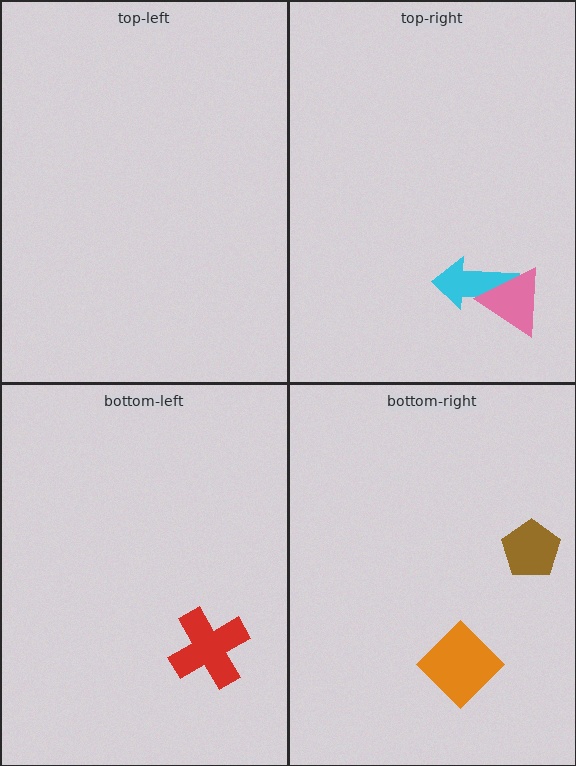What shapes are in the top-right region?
The cyan arrow, the pink triangle.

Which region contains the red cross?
The bottom-left region.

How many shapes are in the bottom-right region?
2.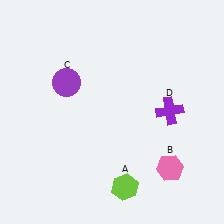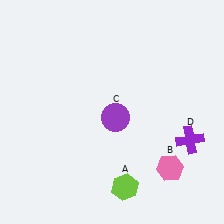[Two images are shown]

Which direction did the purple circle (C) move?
The purple circle (C) moved right.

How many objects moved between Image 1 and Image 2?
2 objects moved between the two images.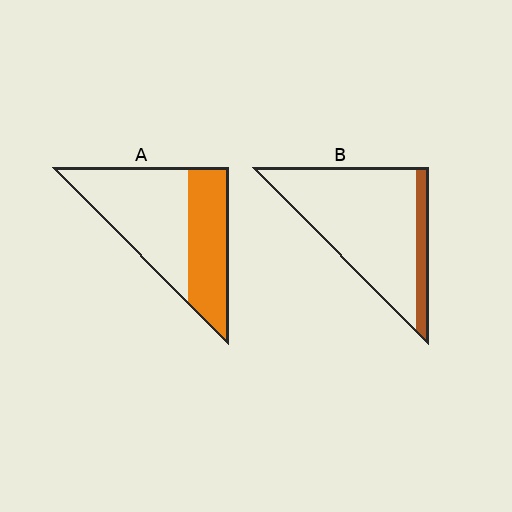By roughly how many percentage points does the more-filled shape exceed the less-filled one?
By roughly 25 percentage points (A over B).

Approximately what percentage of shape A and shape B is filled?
A is approximately 40% and B is approximately 15%.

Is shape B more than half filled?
No.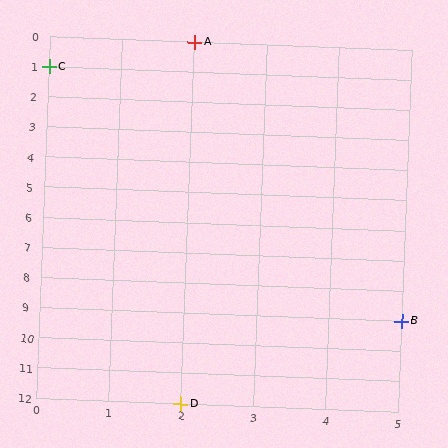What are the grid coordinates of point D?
Point D is at grid coordinates (2, 12).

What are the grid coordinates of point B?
Point B is at grid coordinates (5, 9).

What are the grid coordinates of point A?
Point A is at grid coordinates (2, 0).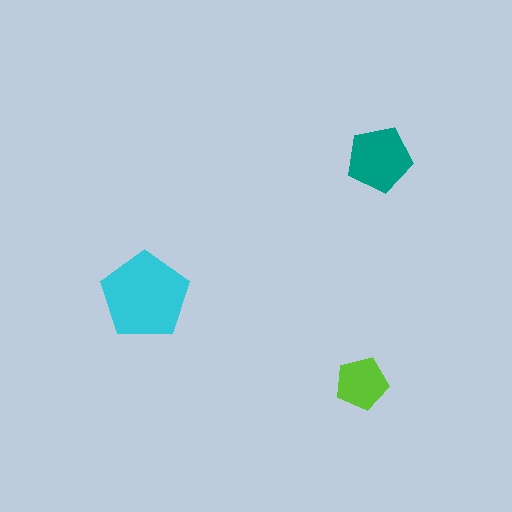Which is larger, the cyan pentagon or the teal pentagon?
The cyan one.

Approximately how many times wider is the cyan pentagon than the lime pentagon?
About 1.5 times wider.